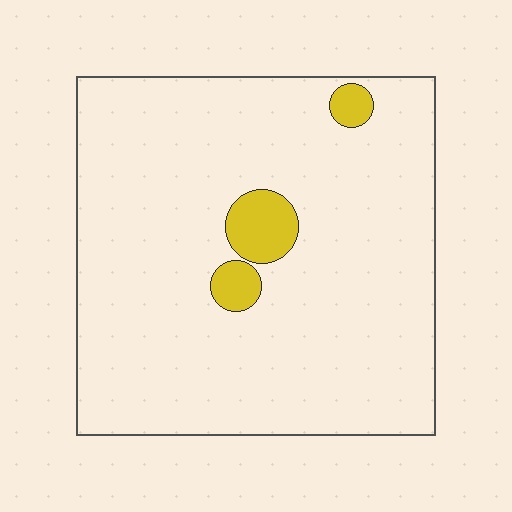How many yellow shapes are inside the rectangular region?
3.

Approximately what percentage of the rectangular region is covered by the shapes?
Approximately 5%.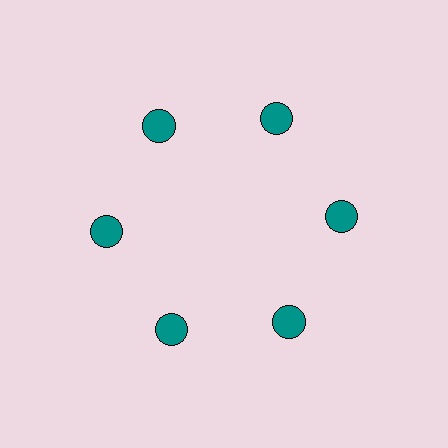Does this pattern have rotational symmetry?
Yes, this pattern has 6-fold rotational symmetry. It looks the same after rotating 60 degrees around the center.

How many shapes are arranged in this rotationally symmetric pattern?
There are 6 shapes, arranged in 6 groups of 1.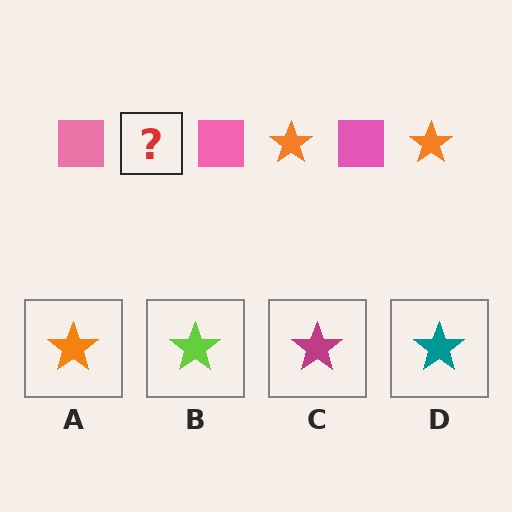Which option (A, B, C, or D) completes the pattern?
A.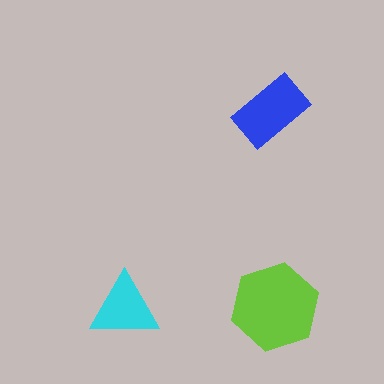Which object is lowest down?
The cyan triangle is bottommost.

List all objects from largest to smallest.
The lime hexagon, the blue rectangle, the cyan triangle.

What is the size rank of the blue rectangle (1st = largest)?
2nd.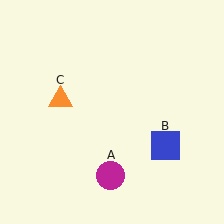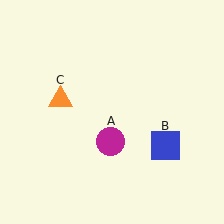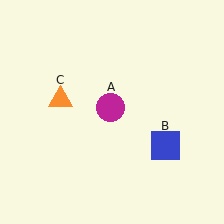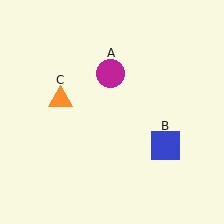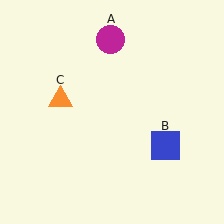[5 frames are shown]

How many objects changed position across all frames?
1 object changed position: magenta circle (object A).